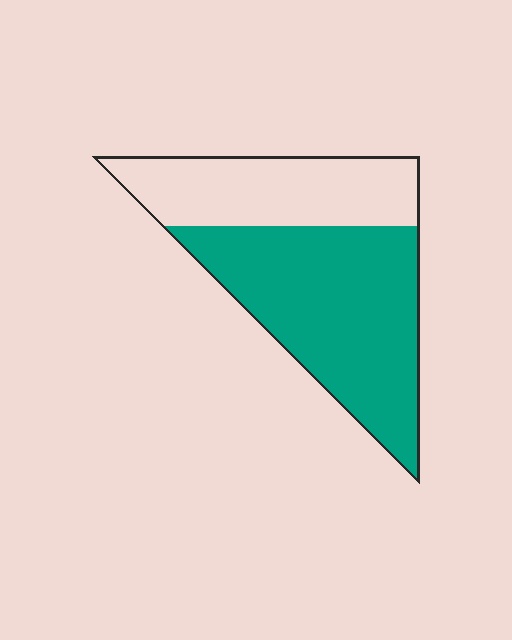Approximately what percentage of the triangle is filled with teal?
Approximately 60%.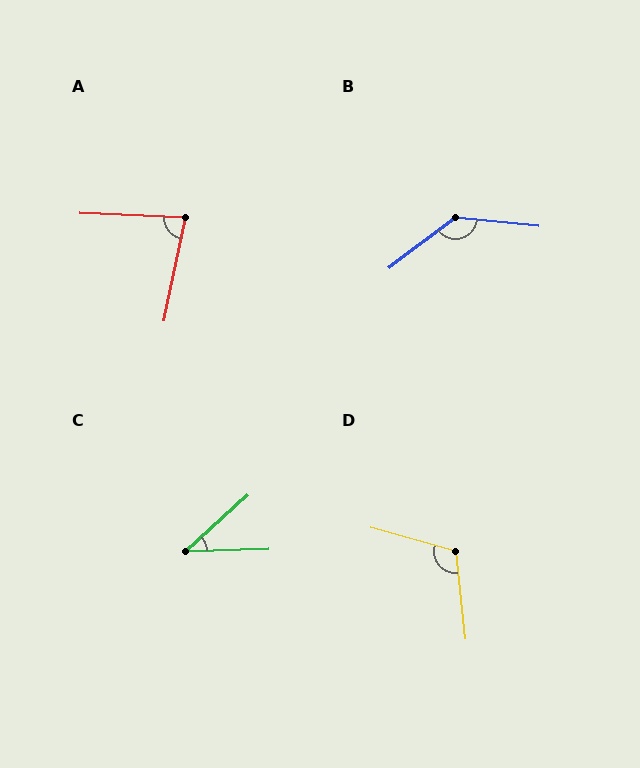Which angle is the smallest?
C, at approximately 40 degrees.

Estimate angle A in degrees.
Approximately 80 degrees.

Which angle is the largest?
B, at approximately 137 degrees.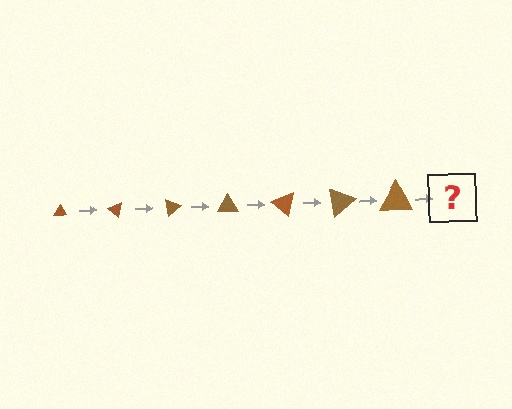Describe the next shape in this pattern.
It should be a triangle, larger than the previous one and rotated 280 degrees from the start.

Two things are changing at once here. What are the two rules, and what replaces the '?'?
The two rules are that the triangle grows larger each step and it rotates 40 degrees each step. The '?' should be a triangle, larger than the previous one and rotated 280 degrees from the start.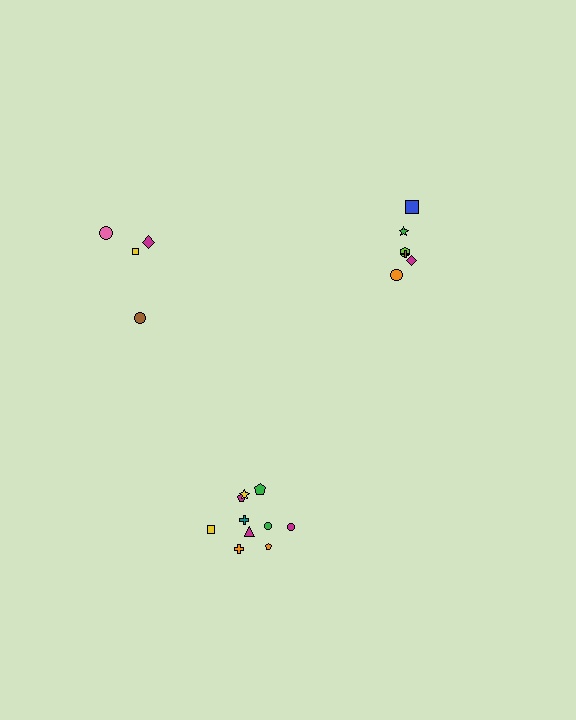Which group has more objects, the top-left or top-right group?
The top-right group.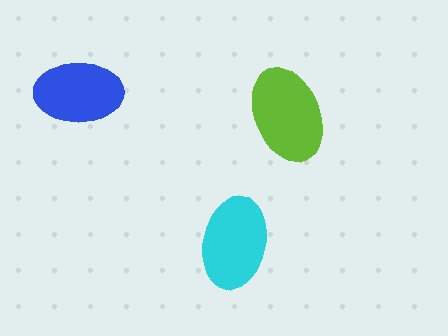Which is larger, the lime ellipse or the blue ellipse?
The lime one.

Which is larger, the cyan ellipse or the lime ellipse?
The lime one.